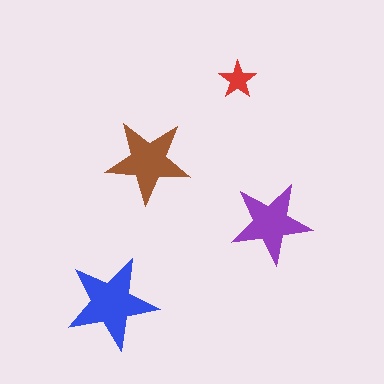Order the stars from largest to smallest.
the blue one, the brown one, the purple one, the red one.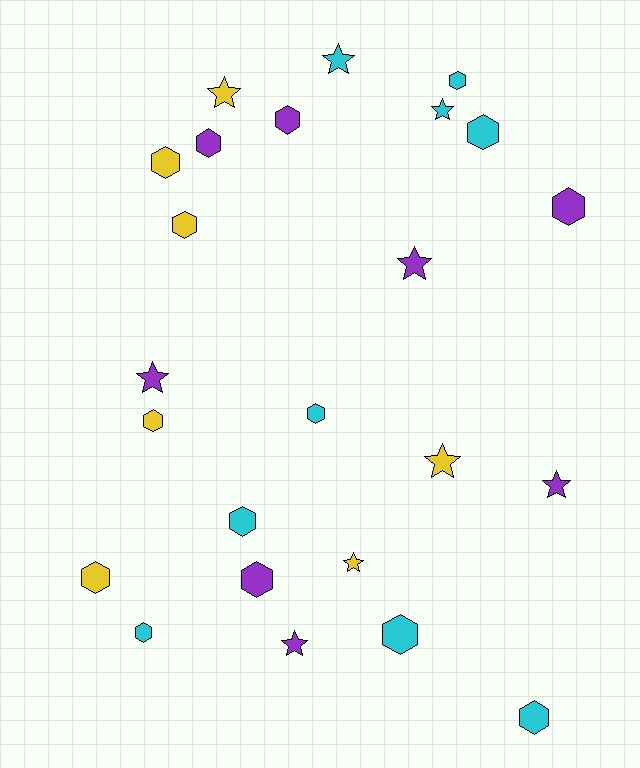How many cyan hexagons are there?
There are 7 cyan hexagons.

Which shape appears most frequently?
Hexagon, with 15 objects.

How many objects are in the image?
There are 24 objects.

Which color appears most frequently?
Cyan, with 9 objects.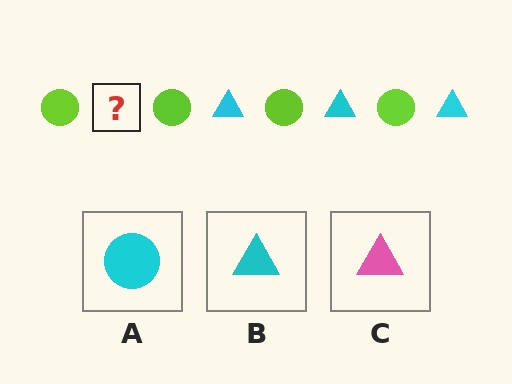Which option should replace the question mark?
Option B.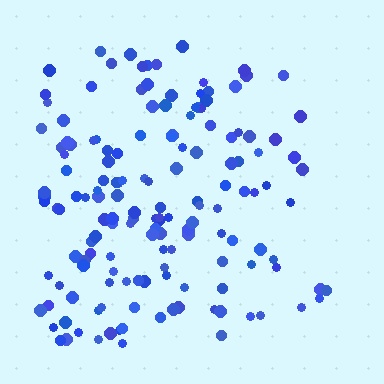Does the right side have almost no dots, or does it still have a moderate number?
Still a moderate number, just noticeably fewer than the left.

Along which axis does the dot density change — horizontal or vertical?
Horizontal.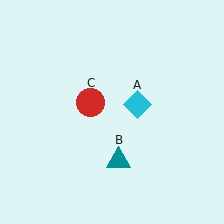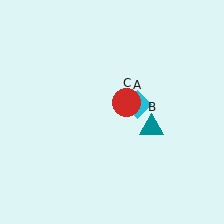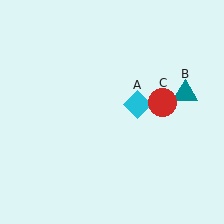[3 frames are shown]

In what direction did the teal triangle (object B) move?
The teal triangle (object B) moved up and to the right.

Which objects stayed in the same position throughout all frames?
Cyan diamond (object A) remained stationary.